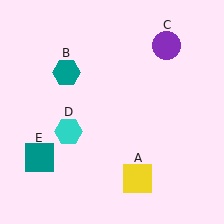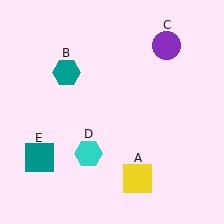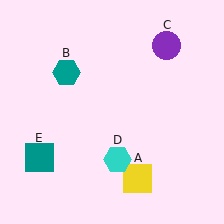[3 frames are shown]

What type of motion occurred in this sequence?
The cyan hexagon (object D) rotated counterclockwise around the center of the scene.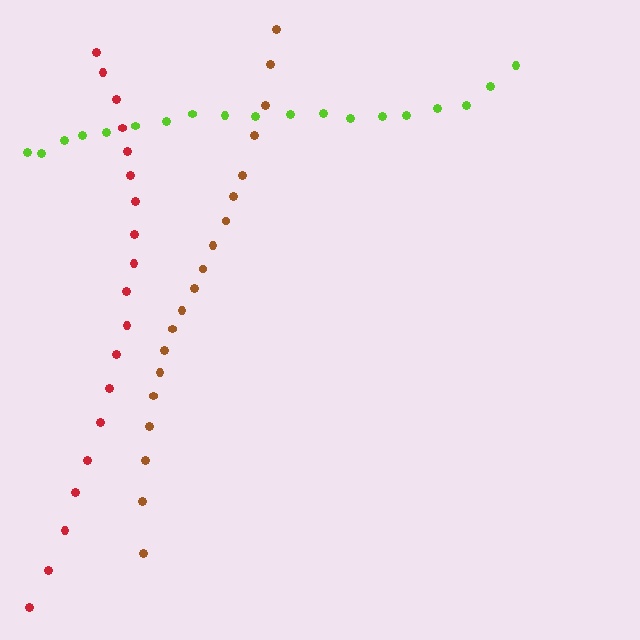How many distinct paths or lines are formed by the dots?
There are 3 distinct paths.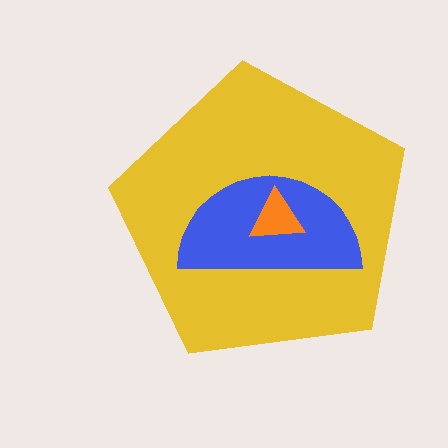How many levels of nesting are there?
3.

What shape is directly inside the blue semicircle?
The orange triangle.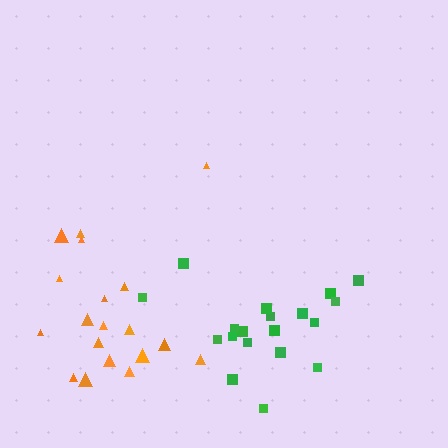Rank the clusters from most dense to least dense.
green, orange.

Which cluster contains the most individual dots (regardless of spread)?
Green (19).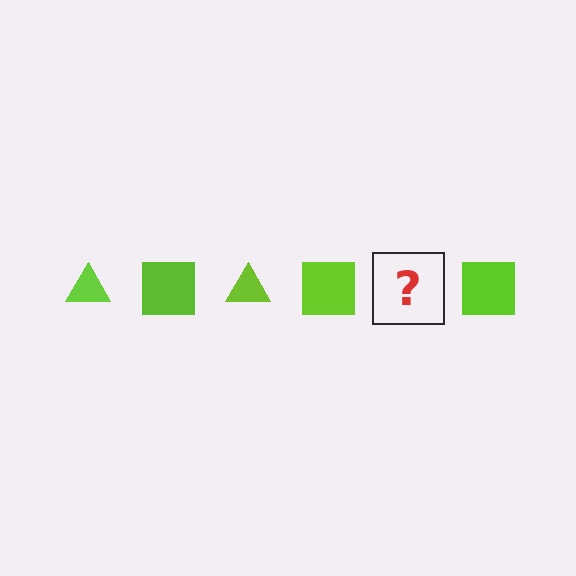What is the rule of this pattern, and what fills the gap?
The rule is that the pattern cycles through triangle, square shapes in lime. The gap should be filled with a lime triangle.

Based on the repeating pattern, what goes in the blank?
The blank should be a lime triangle.